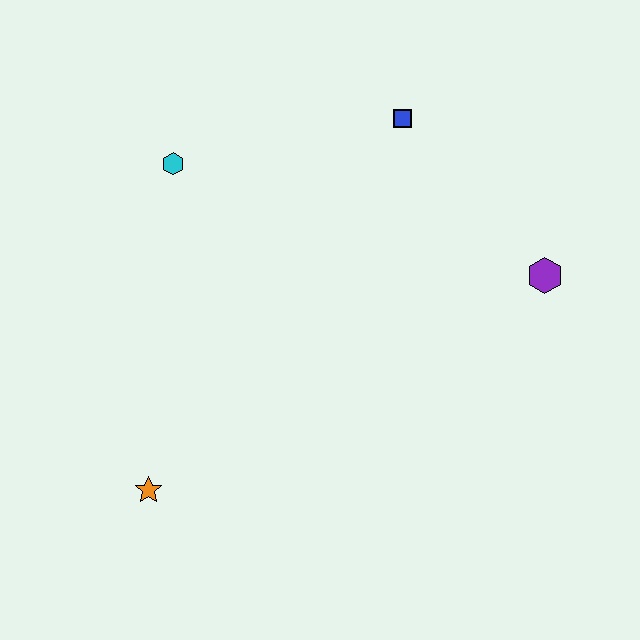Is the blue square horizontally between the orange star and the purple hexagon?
Yes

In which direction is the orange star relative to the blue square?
The orange star is below the blue square.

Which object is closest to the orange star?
The cyan hexagon is closest to the orange star.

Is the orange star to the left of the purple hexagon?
Yes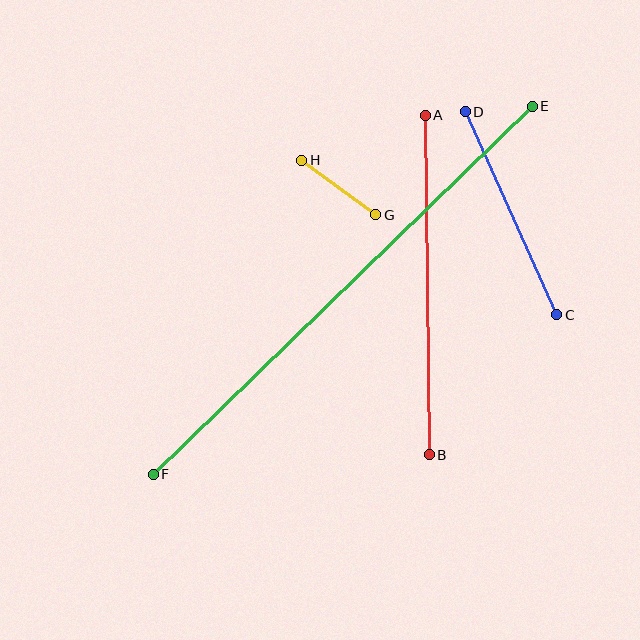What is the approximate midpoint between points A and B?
The midpoint is at approximately (427, 285) pixels.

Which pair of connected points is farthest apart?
Points E and F are farthest apart.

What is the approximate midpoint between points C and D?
The midpoint is at approximately (511, 213) pixels.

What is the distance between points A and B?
The distance is approximately 339 pixels.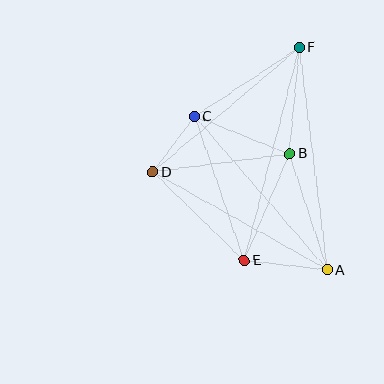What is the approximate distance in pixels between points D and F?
The distance between D and F is approximately 192 pixels.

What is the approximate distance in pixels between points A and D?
The distance between A and D is approximately 200 pixels.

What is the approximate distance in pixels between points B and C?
The distance between B and C is approximately 102 pixels.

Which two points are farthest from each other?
Points A and F are farthest from each other.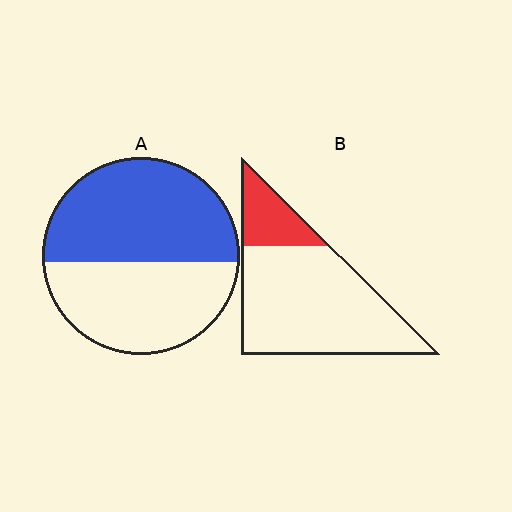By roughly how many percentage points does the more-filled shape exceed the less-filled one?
By roughly 35 percentage points (A over B).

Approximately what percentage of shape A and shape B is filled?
A is approximately 55% and B is approximately 20%.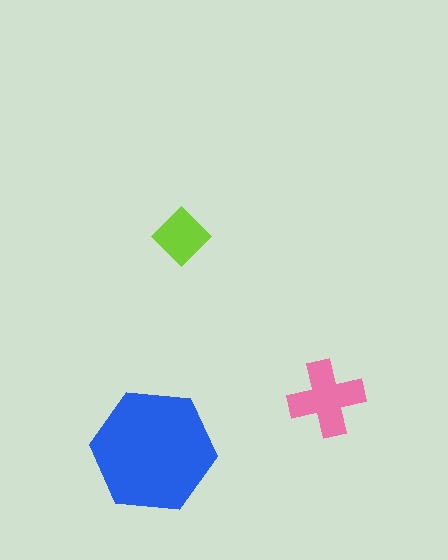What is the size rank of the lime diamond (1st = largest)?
3rd.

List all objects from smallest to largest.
The lime diamond, the pink cross, the blue hexagon.